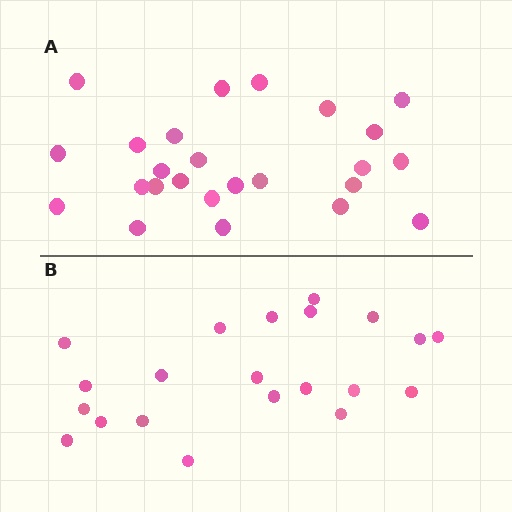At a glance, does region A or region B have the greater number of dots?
Region A (the top region) has more dots.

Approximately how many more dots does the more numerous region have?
Region A has about 4 more dots than region B.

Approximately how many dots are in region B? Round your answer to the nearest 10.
About 20 dots. (The exact count is 21, which rounds to 20.)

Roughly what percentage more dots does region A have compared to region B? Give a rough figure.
About 20% more.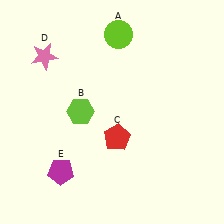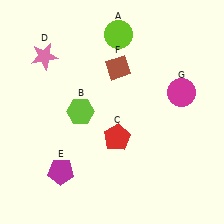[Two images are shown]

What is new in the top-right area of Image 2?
A magenta circle (G) was added in the top-right area of Image 2.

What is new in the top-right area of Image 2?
A brown diamond (F) was added in the top-right area of Image 2.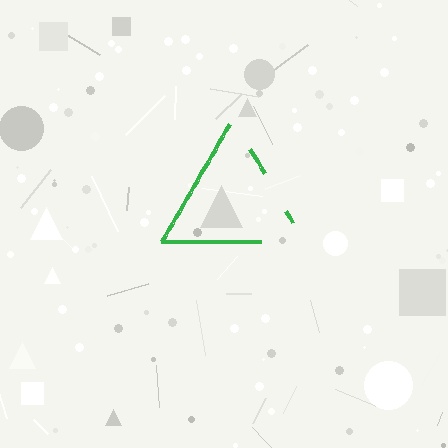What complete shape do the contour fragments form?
The contour fragments form a triangle.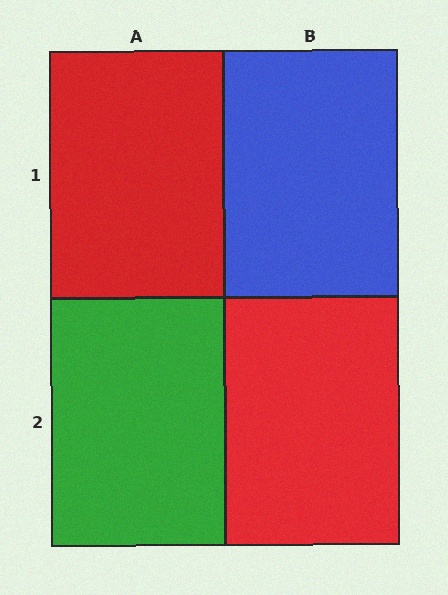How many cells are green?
1 cell is green.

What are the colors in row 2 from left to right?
Green, red.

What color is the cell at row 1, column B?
Blue.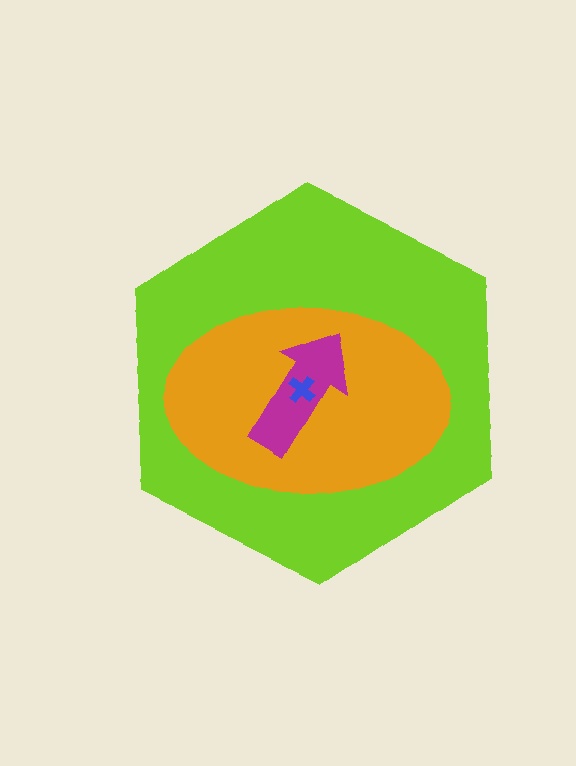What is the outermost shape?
The lime hexagon.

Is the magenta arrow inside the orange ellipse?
Yes.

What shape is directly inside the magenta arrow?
The blue cross.